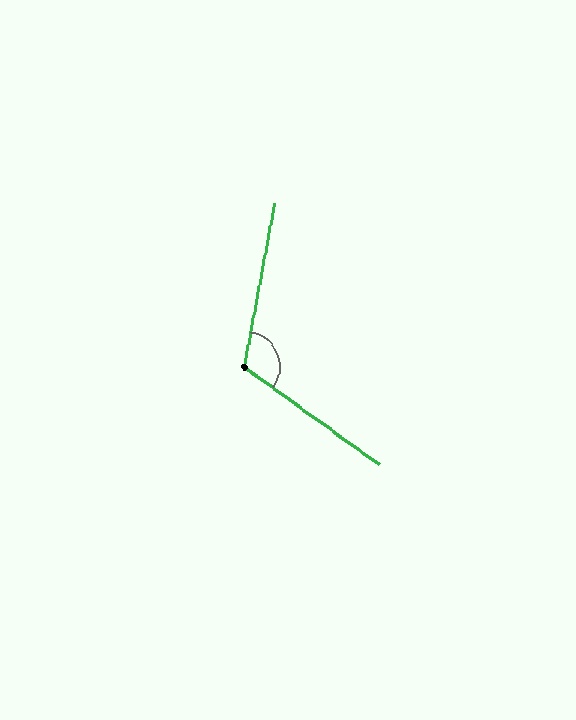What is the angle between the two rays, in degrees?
Approximately 115 degrees.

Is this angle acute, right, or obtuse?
It is obtuse.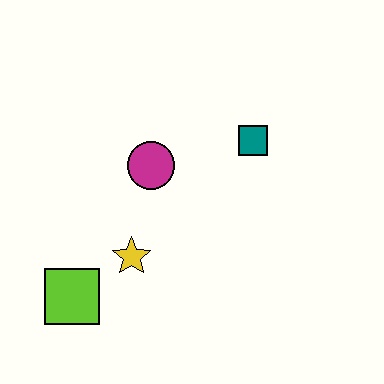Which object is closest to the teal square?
The magenta circle is closest to the teal square.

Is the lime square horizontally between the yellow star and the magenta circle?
No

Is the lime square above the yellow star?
No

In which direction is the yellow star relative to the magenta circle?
The yellow star is below the magenta circle.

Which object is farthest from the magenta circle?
The lime square is farthest from the magenta circle.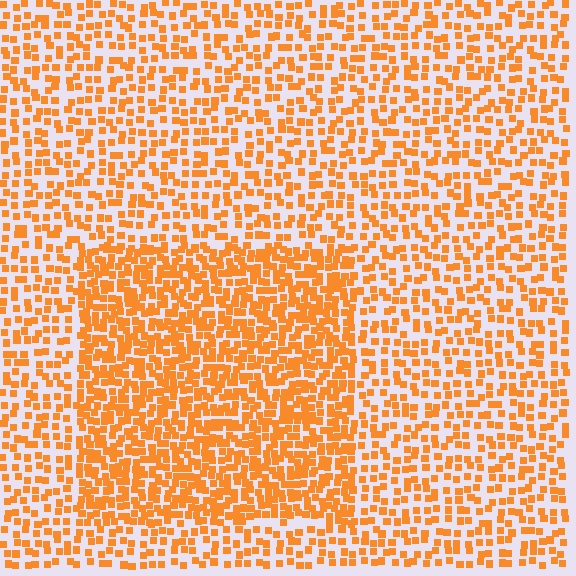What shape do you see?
I see a rectangle.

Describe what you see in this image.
The image contains small orange elements arranged at two different densities. A rectangle-shaped region is visible where the elements are more densely packed than the surrounding area.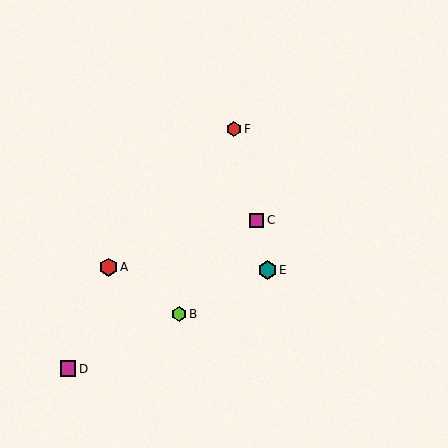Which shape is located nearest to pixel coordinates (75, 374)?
The magenta square (labeled D) at (68, 369) is nearest to that location.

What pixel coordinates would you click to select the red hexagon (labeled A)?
Click at (108, 267) to select the red hexagon A.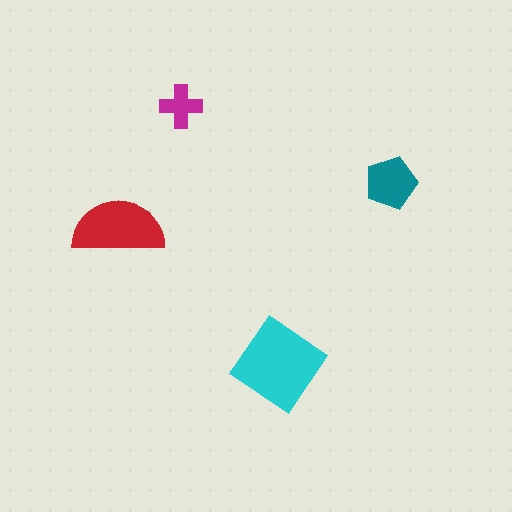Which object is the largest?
The cyan diamond.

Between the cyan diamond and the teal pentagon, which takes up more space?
The cyan diamond.